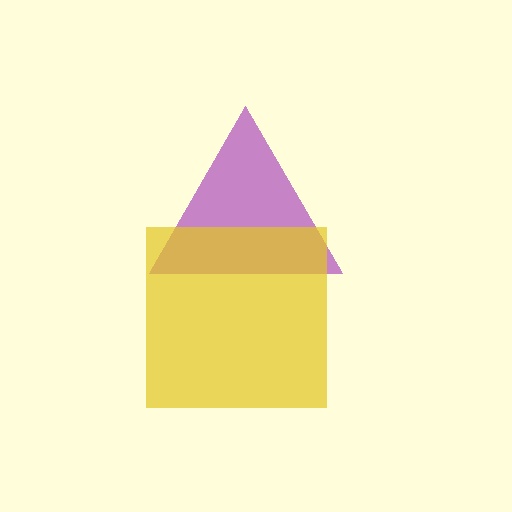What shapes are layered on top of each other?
The layered shapes are: a purple triangle, a yellow square.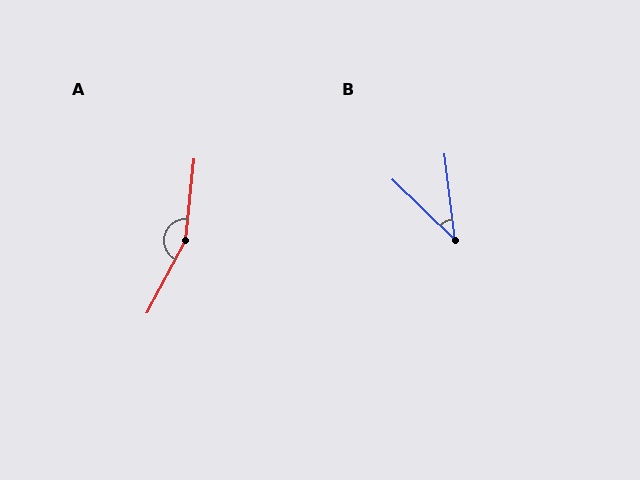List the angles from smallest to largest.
B (39°), A (158°).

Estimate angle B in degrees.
Approximately 39 degrees.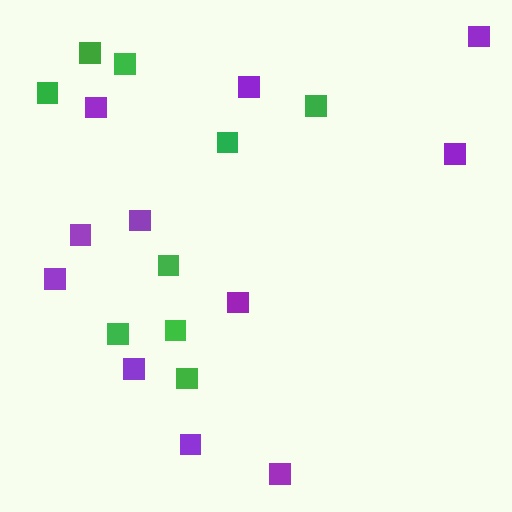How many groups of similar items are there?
There are 2 groups: one group of purple squares (11) and one group of green squares (9).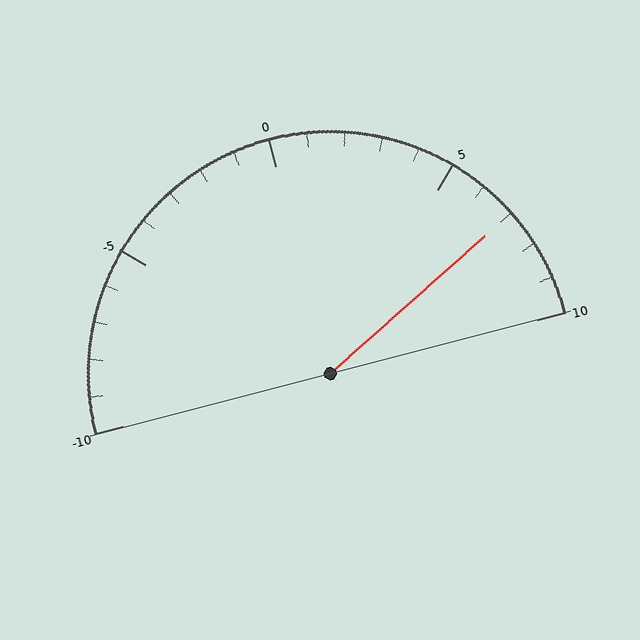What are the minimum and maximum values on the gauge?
The gauge ranges from -10 to 10.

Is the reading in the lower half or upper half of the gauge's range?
The reading is in the upper half of the range (-10 to 10).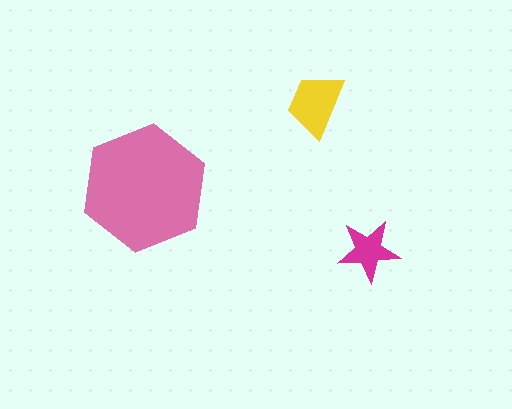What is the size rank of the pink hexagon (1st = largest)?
1st.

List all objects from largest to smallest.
The pink hexagon, the yellow trapezoid, the magenta star.